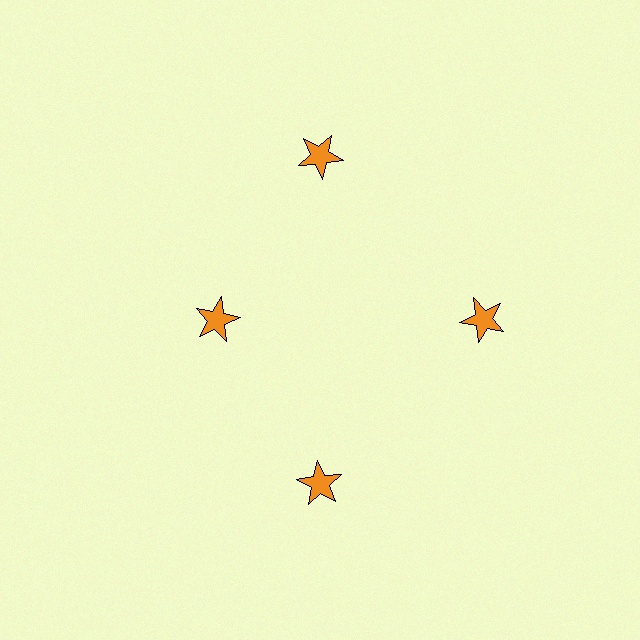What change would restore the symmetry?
The symmetry would be restored by moving it outward, back onto the ring so that all 4 stars sit at equal angles and equal distance from the center.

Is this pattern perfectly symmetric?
No. The 4 orange stars are arranged in a ring, but one element near the 9 o'clock position is pulled inward toward the center, breaking the 4-fold rotational symmetry.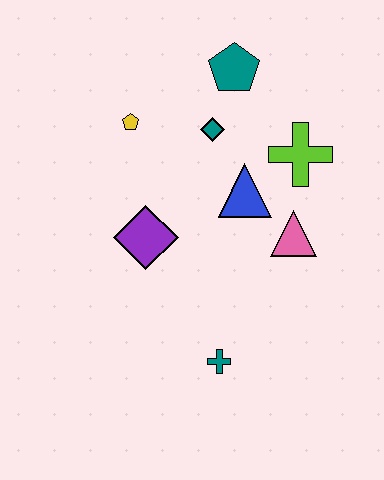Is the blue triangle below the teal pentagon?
Yes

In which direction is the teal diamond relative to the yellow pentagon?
The teal diamond is to the right of the yellow pentagon.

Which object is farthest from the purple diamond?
The teal pentagon is farthest from the purple diamond.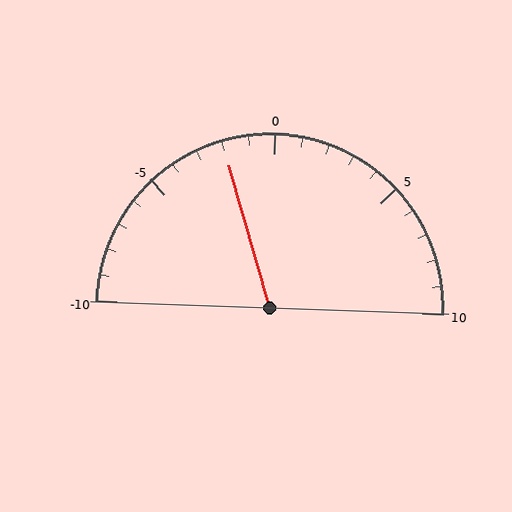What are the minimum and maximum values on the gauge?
The gauge ranges from -10 to 10.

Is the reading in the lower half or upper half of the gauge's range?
The reading is in the lower half of the range (-10 to 10).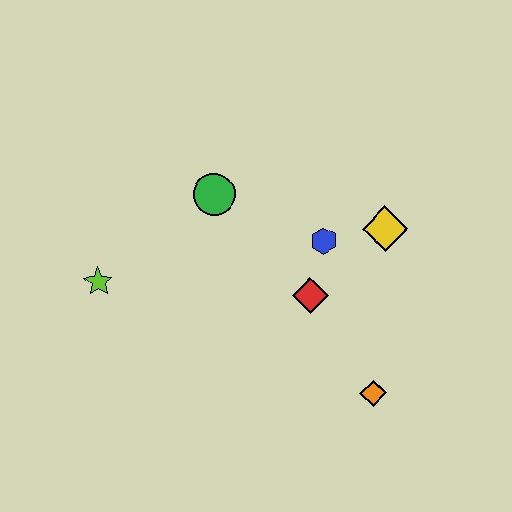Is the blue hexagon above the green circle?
No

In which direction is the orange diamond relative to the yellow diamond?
The orange diamond is below the yellow diamond.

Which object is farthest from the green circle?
The orange diamond is farthest from the green circle.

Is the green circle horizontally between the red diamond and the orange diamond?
No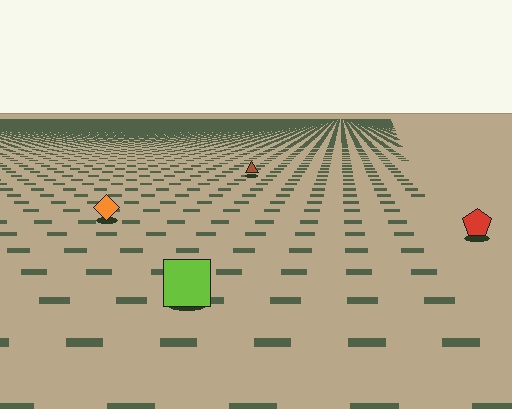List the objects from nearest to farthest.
From nearest to farthest: the lime square, the red pentagon, the orange diamond, the brown triangle.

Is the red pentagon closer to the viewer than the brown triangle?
Yes. The red pentagon is closer — you can tell from the texture gradient: the ground texture is coarser near it.